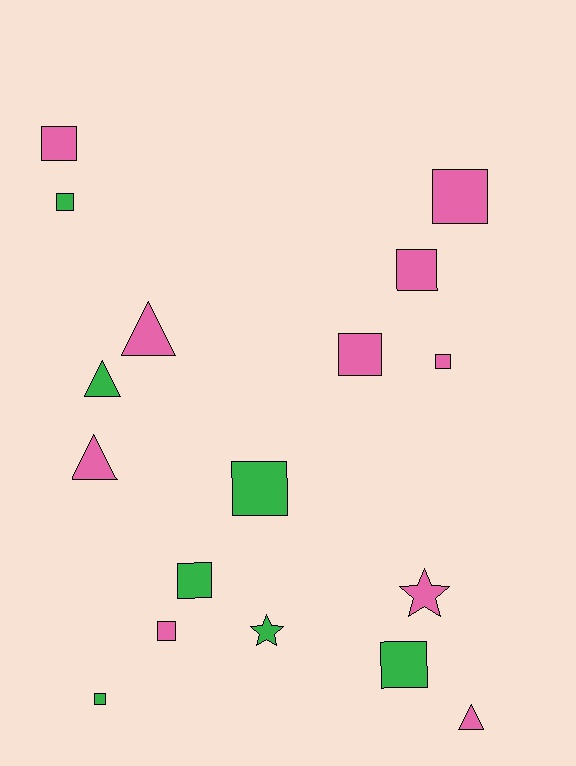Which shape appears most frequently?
Square, with 11 objects.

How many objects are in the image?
There are 17 objects.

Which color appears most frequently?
Pink, with 10 objects.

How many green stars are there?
There is 1 green star.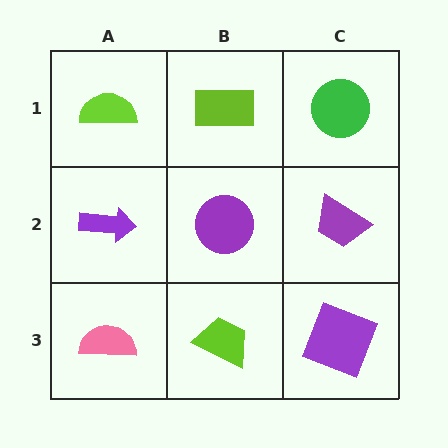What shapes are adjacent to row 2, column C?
A green circle (row 1, column C), a purple square (row 3, column C), a purple circle (row 2, column B).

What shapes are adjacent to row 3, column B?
A purple circle (row 2, column B), a pink semicircle (row 3, column A), a purple square (row 3, column C).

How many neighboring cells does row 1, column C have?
2.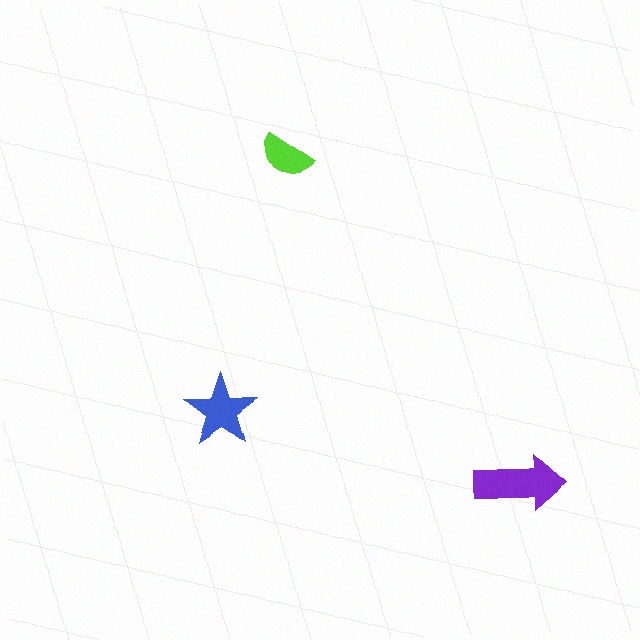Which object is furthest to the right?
The purple arrow is rightmost.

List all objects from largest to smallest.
The purple arrow, the blue star, the lime semicircle.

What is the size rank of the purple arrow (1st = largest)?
1st.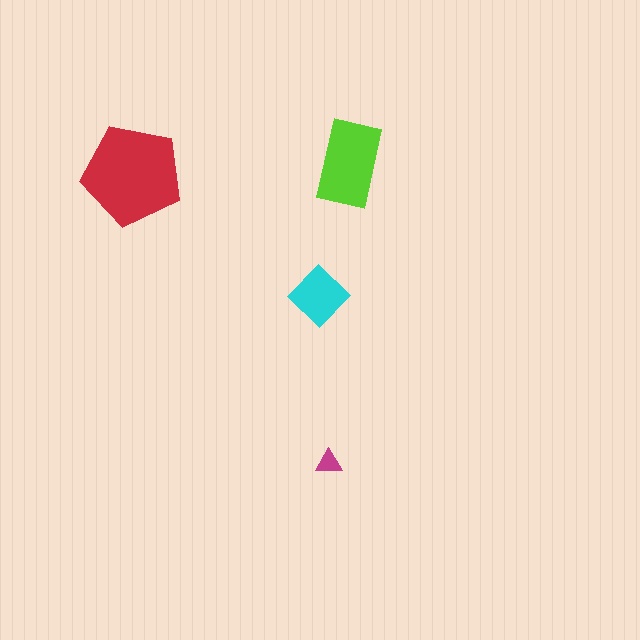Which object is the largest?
The red pentagon.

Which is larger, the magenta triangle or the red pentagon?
The red pentagon.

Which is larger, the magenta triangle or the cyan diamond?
The cyan diamond.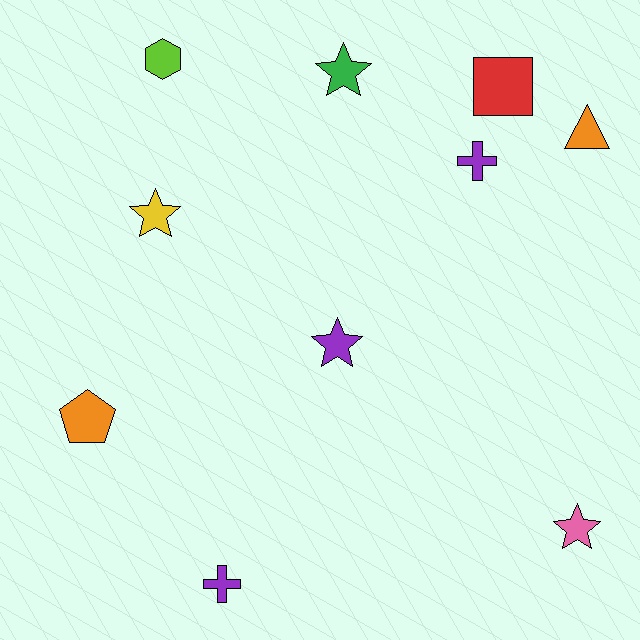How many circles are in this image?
There are no circles.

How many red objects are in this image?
There is 1 red object.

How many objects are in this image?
There are 10 objects.